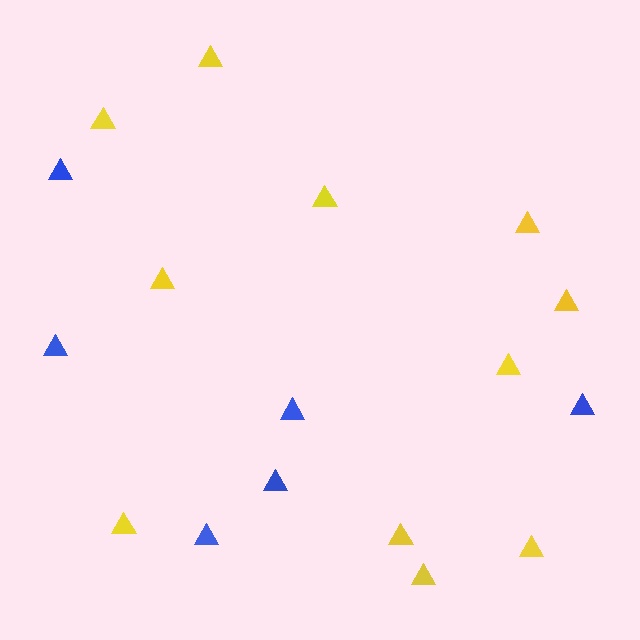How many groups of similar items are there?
There are 2 groups: one group of yellow triangles (11) and one group of blue triangles (6).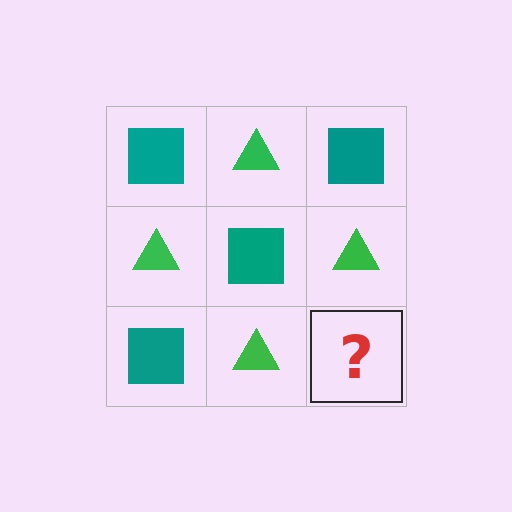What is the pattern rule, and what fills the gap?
The rule is that it alternates teal square and green triangle in a checkerboard pattern. The gap should be filled with a teal square.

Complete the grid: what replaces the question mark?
The question mark should be replaced with a teal square.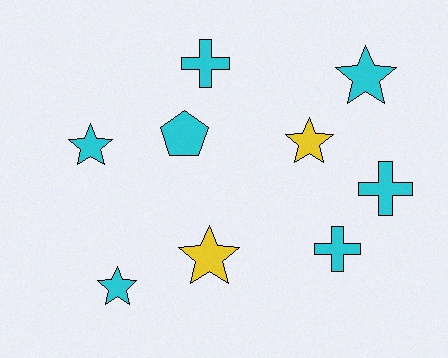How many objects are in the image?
There are 9 objects.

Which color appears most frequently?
Cyan, with 7 objects.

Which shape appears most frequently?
Star, with 5 objects.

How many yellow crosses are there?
There are no yellow crosses.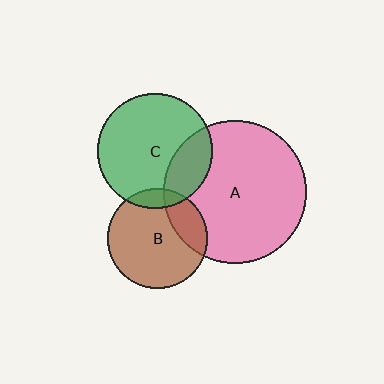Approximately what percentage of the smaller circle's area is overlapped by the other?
Approximately 10%.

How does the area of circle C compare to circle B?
Approximately 1.3 times.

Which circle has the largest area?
Circle A (pink).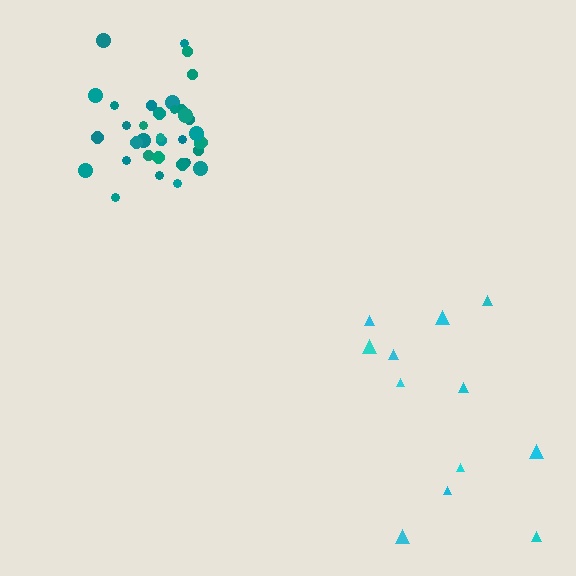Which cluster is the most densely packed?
Teal.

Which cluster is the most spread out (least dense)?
Cyan.